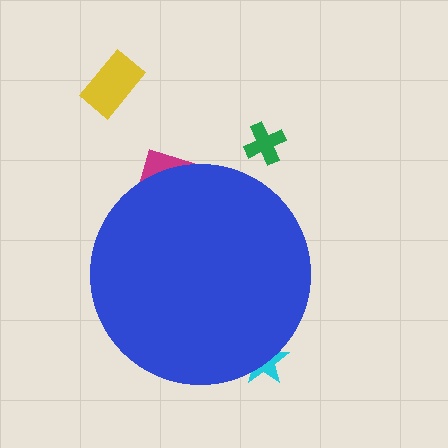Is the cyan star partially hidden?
Yes, the cyan star is partially hidden behind the blue circle.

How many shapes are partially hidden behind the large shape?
2 shapes are partially hidden.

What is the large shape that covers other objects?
A blue circle.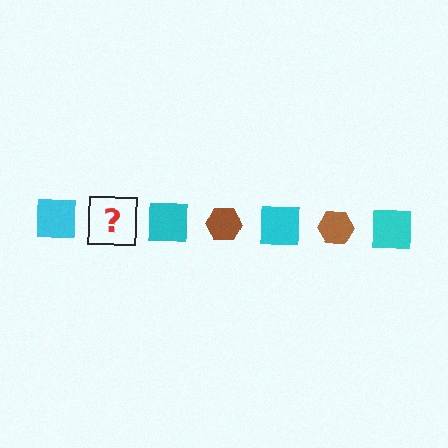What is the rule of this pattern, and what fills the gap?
The rule is that the pattern alternates between cyan square and brown hexagon. The gap should be filled with a brown hexagon.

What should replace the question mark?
The question mark should be replaced with a brown hexagon.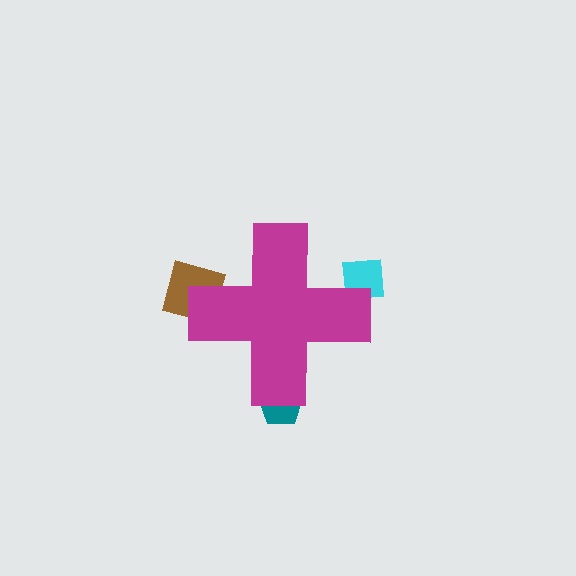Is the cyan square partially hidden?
Yes, the cyan square is partially hidden behind the magenta cross.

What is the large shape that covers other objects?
A magenta cross.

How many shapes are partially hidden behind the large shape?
3 shapes are partially hidden.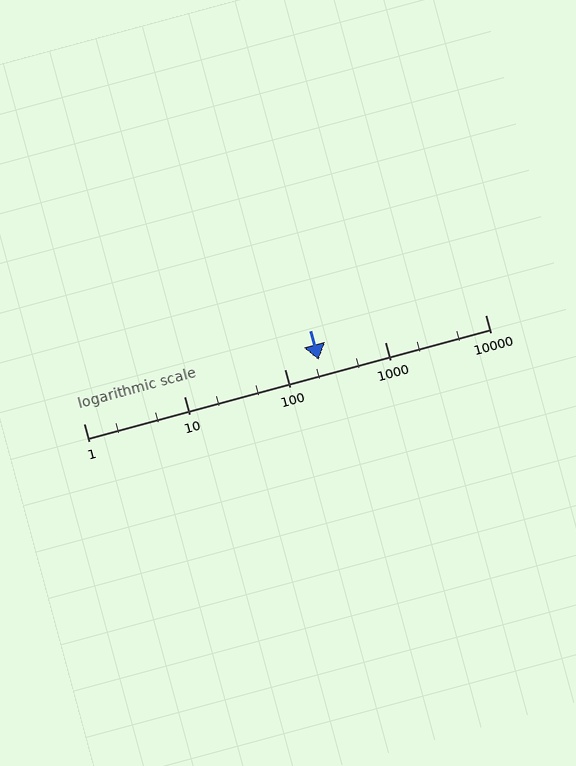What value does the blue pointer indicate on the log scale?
The pointer indicates approximately 220.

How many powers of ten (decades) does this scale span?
The scale spans 4 decades, from 1 to 10000.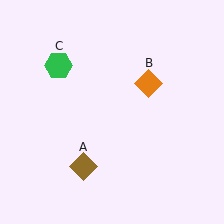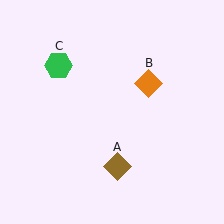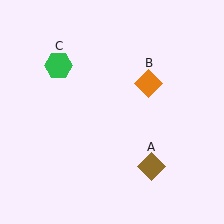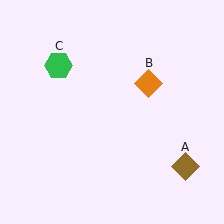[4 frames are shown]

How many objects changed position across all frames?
1 object changed position: brown diamond (object A).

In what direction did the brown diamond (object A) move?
The brown diamond (object A) moved right.